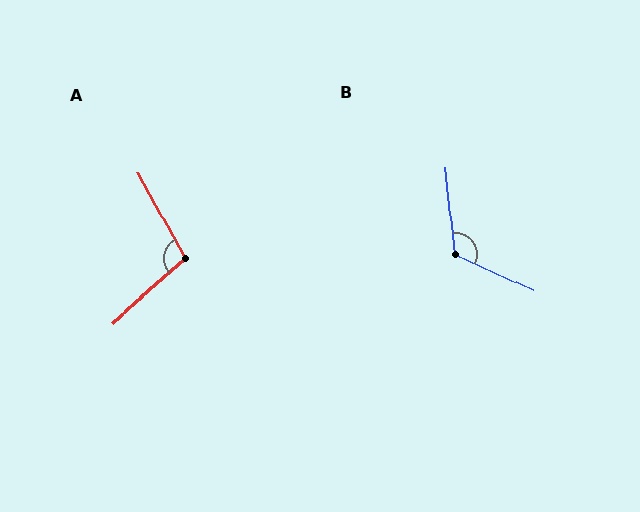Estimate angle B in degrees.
Approximately 120 degrees.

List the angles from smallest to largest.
A (103°), B (120°).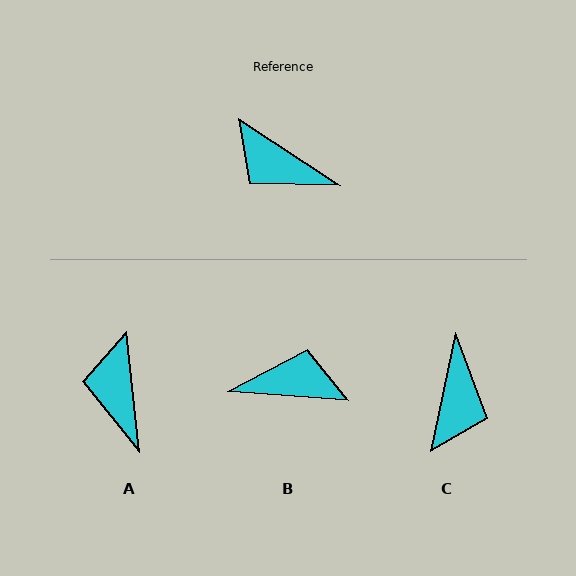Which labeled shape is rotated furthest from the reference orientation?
B, about 151 degrees away.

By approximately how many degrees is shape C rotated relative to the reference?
Approximately 111 degrees counter-clockwise.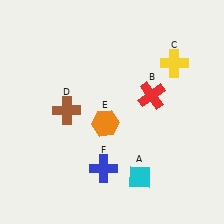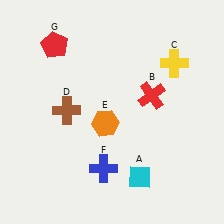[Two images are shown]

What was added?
A red pentagon (G) was added in Image 2.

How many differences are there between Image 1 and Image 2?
There is 1 difference between the two images.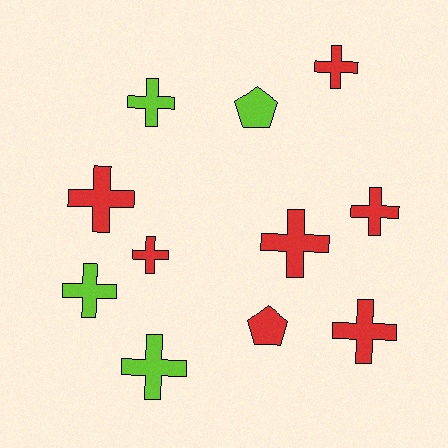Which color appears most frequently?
Red, with 7 objects.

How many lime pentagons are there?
There is 1 lime pentagon.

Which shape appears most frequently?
Cross, with 9 objects.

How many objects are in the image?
There are 11 objects.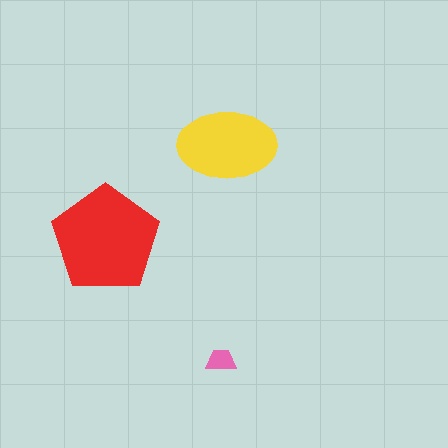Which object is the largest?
The red pentagon.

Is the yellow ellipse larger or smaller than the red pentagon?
Smaller.